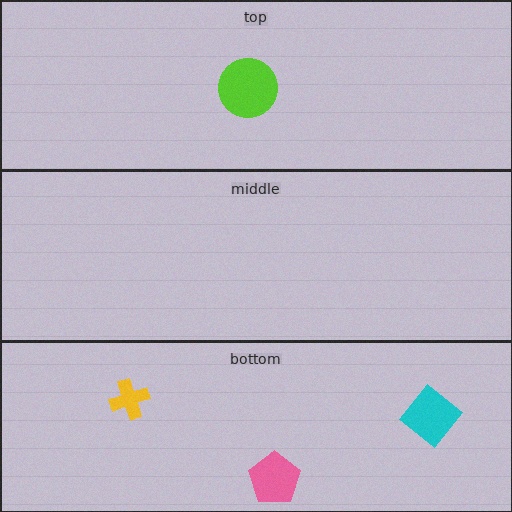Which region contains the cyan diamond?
The bottom region.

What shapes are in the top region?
The lime circle.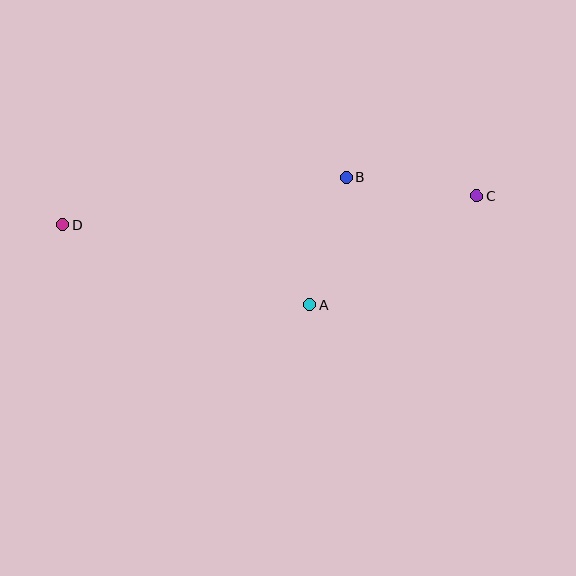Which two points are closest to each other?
Points B and C are closest to each other.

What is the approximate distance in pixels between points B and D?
The distance between B and D is approximately 288 pixels.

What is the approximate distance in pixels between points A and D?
The distance between A and D is approximately 259 pixels.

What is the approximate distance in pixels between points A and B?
The distance between A and B is approximately 132 pixels.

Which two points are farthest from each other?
Points C and D are farthest from each other.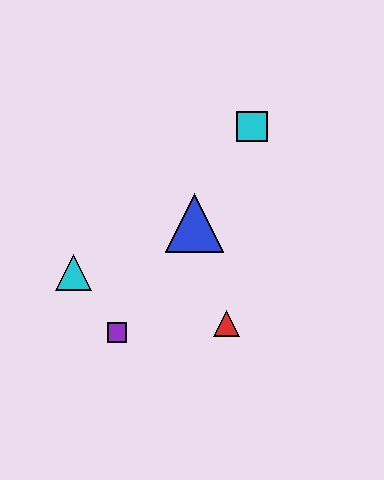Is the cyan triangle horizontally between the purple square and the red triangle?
No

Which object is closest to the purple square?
The cyan triangle is closest to the purple square.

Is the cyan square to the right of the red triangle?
Yes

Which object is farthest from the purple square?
The cyan square is farthest from the purple square.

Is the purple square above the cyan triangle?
No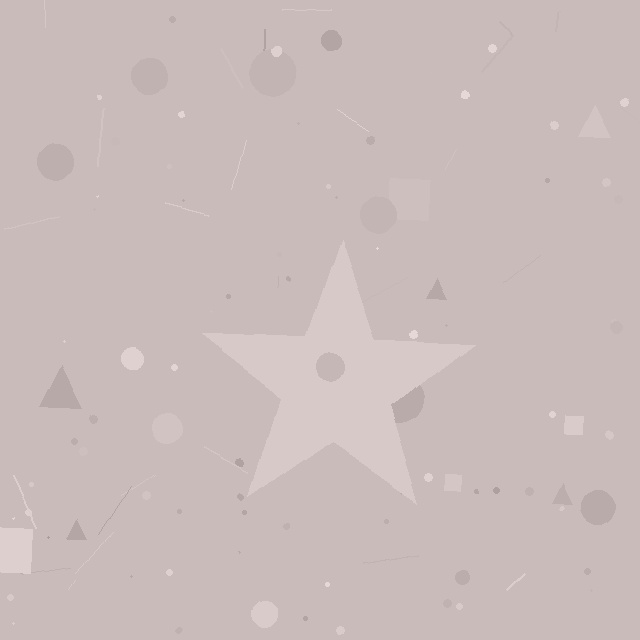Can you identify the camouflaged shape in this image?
The camouflaged shape is a star.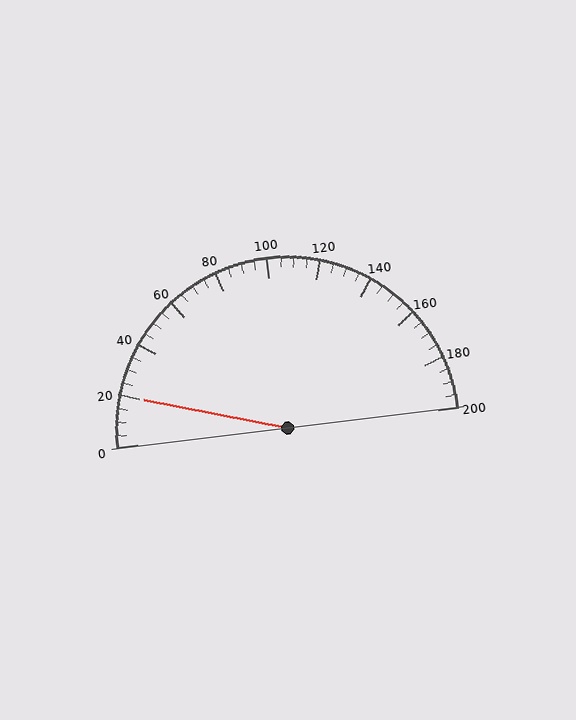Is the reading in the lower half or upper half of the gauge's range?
The reading is in the lower half of the range (0 to 200).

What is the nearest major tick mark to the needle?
The nearest major tick mark is 20.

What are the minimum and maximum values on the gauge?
The gauge ranges from 0 to 200.